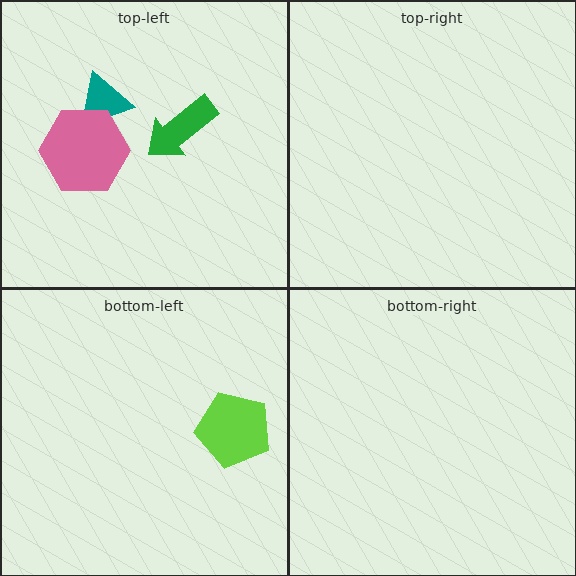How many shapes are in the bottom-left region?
1.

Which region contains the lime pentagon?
The bottom-left region.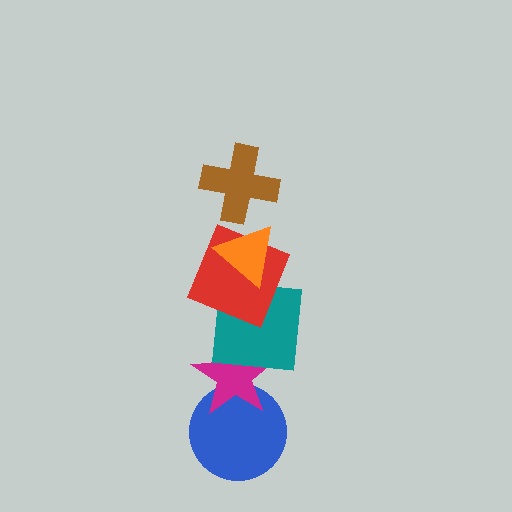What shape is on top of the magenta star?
The teal square is on top of the magenta star.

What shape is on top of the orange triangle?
The brown cross is on top of the orange triangle.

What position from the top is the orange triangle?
The orange triangle is 2nd from the top.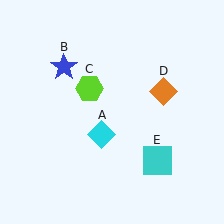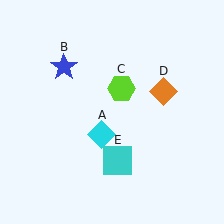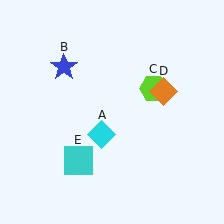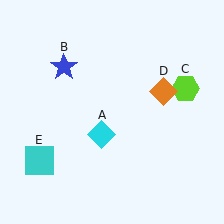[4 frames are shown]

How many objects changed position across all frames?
2 objects changed position: lime hexagon (object C), cyan square (object E).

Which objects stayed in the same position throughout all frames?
Cyan diamond (object A) and blue star (object B) and orange diamond (object D) remained stationary.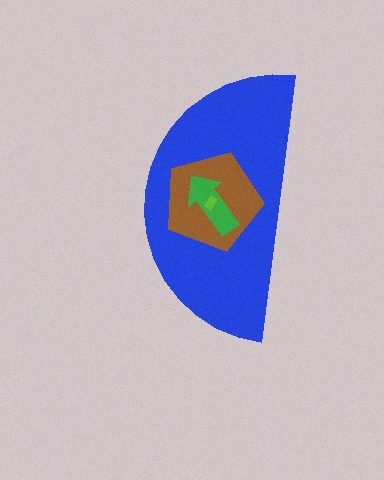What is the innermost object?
The lime rectangle.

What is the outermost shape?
The blue semicircle.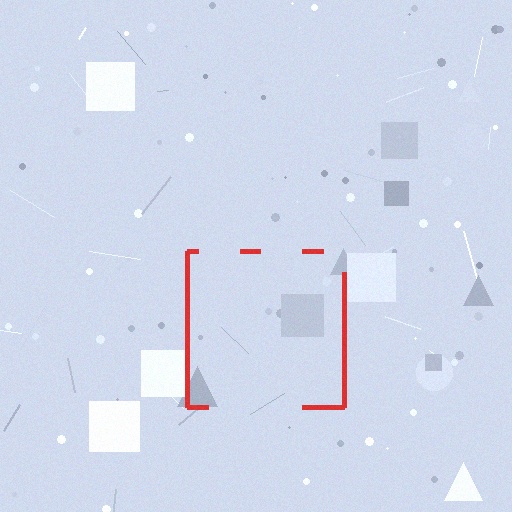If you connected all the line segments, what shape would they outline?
They would outline a square.